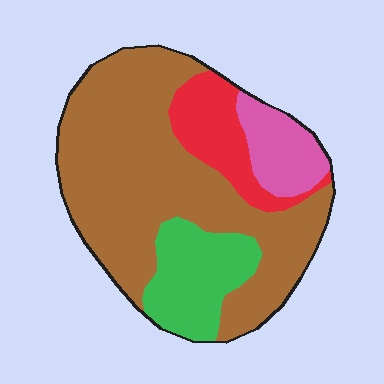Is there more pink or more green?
Green.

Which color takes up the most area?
Brown, at roughly 60%.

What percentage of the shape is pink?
Pink covers 10% of the shape.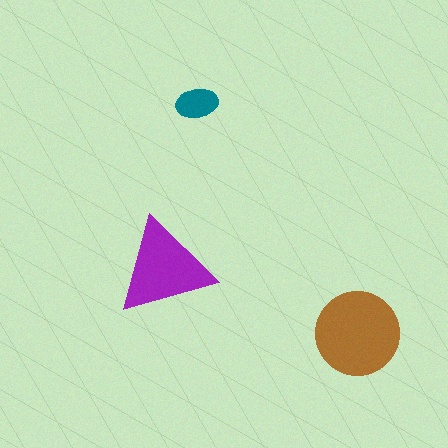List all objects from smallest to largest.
The teal ellipse, the purple triangle, the brown circle.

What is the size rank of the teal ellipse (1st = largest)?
3rd.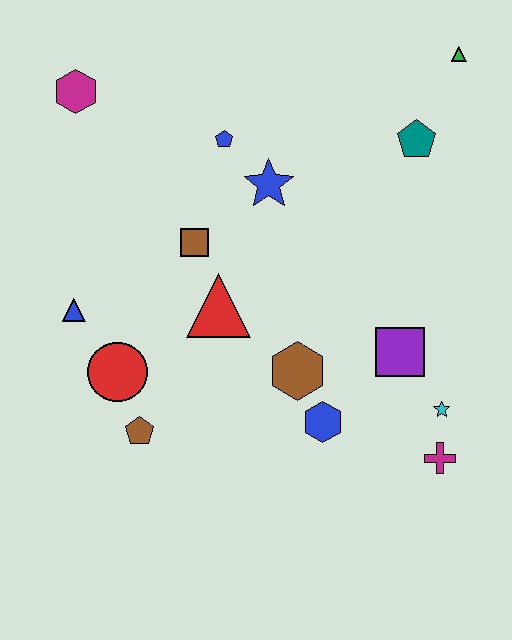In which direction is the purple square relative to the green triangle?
The purple square is below the green triangle.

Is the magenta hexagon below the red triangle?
No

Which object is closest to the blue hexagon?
The brown hexagon is closest to the blue hexagon.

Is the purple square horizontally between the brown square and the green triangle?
Yes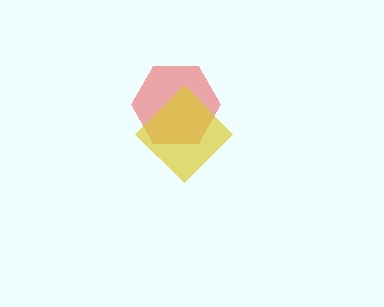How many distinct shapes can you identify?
There are 2 distinct shapes: a red hexagon, a yellow diamond.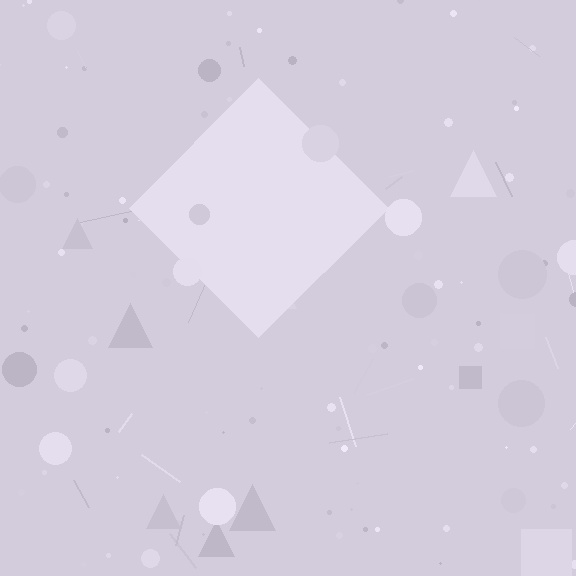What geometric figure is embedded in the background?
A diamond is embedded in the background.